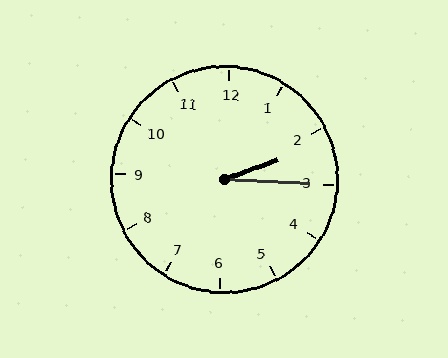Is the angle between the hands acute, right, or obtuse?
It is acute.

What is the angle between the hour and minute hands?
Approximately 22 degrees.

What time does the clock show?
2:15.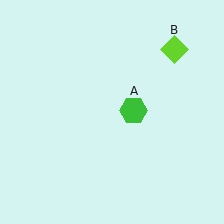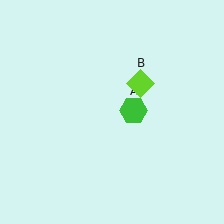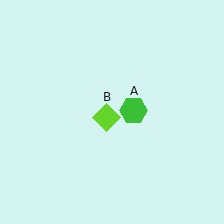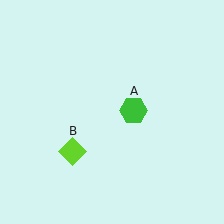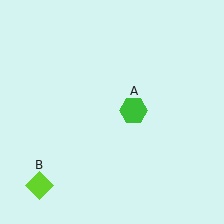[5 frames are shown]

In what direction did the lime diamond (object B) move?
The lime diamond (object B) moved down and to the left.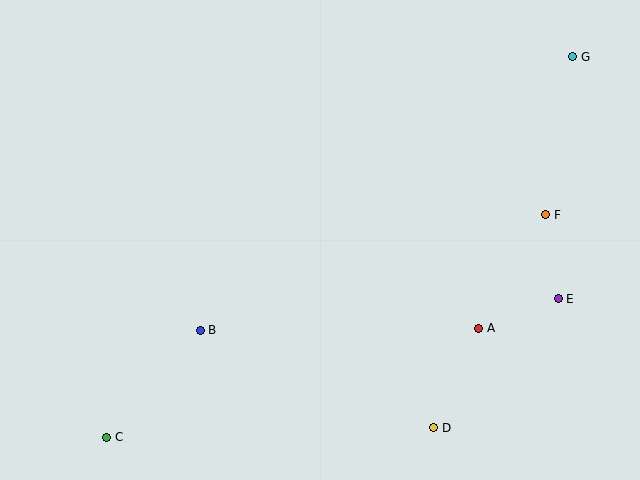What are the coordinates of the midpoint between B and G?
The midpoint between B and G is at (387, 193).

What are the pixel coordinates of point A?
Point A is at (478, 328).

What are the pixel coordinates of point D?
Point D is at (434, 428).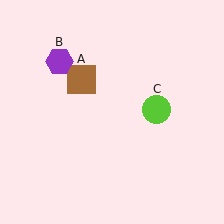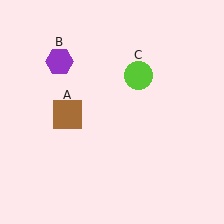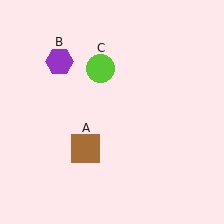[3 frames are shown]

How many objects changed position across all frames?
2 objects changed position: brown square (object A), lime circle (object C).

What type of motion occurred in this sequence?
The brown square (object A), lime circle (object C) rotated counterclockwise around the center of the scene.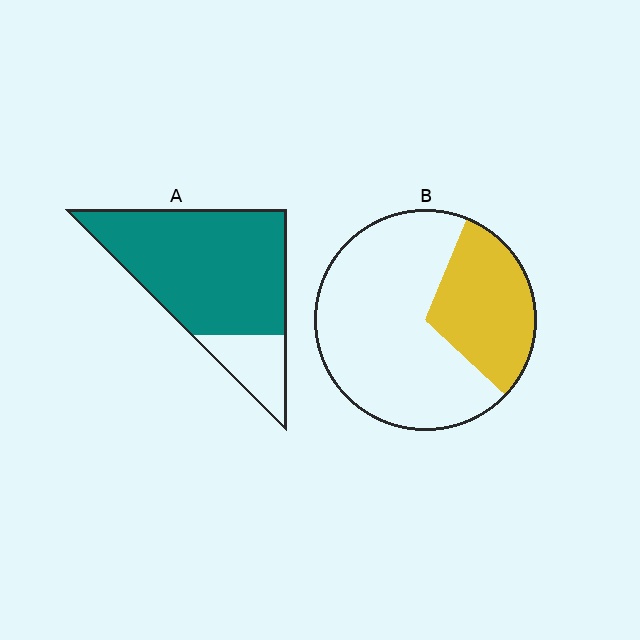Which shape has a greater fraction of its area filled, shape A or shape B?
Shape A.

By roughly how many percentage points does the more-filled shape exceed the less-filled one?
By roughly 50 percentage points (A over B).